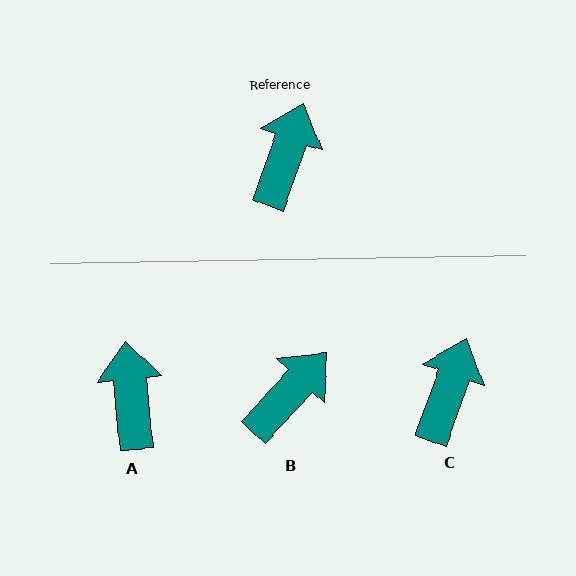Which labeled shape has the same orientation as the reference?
C.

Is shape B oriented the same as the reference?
No, it is off by about 23 degrees.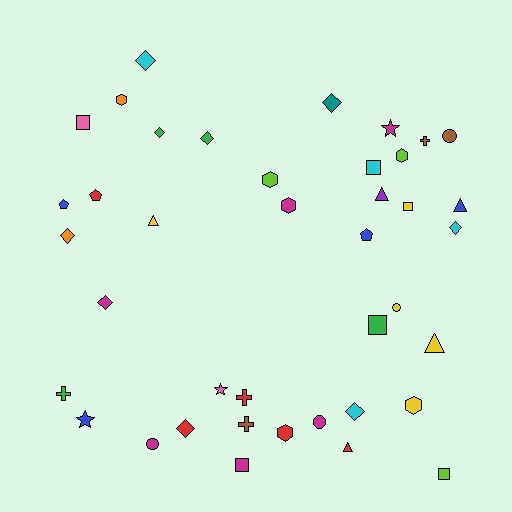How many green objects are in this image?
There are 4 green objects.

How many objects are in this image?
There are 40 objects.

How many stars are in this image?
There are 3 stars.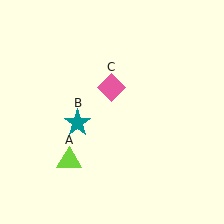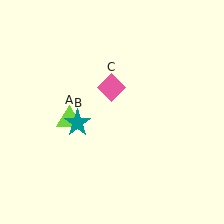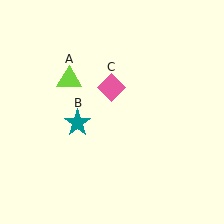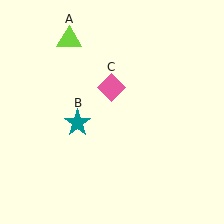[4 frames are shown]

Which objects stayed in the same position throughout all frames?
Teal star (object B) and pink diamond (object C) remained stationary.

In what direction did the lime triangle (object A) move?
The lime triangle (object A) moved up.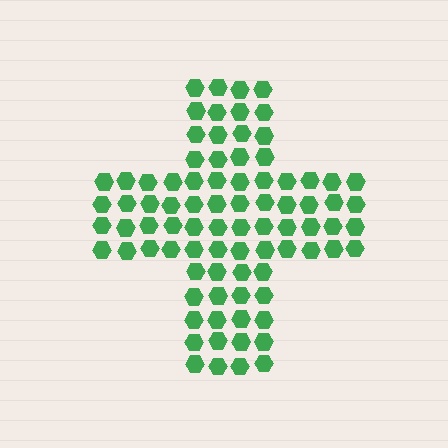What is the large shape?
The large shape is a cross.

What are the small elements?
The small elements are hexagons.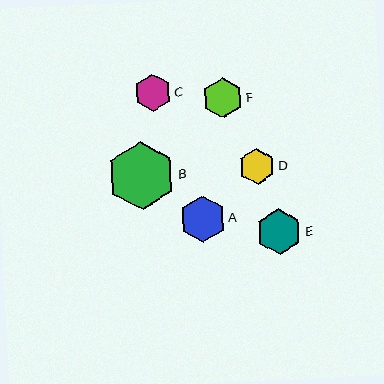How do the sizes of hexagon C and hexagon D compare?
Hexagon C and hexagon D are approximately the same size.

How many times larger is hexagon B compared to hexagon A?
Hexagon B is approximately 1.5 times the size of hexagon A.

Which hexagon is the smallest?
Hexagon D is the smallest with a size of approximately 36 pixels.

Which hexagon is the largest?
Hexagon B is the largest with a size of approximately 68 pixels.